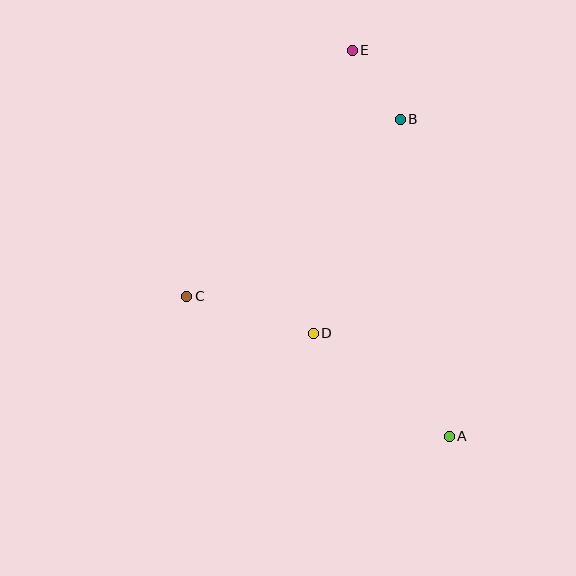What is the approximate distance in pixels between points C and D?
The distance between C and D is approximately 132 pixels.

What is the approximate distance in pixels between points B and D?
The distance between B and D is approximately 231 pixels.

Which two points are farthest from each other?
Points A and E are farthest from each other.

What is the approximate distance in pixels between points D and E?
The distance between D and E is approximately 286 pixels.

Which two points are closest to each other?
Points B and E are closest to each other.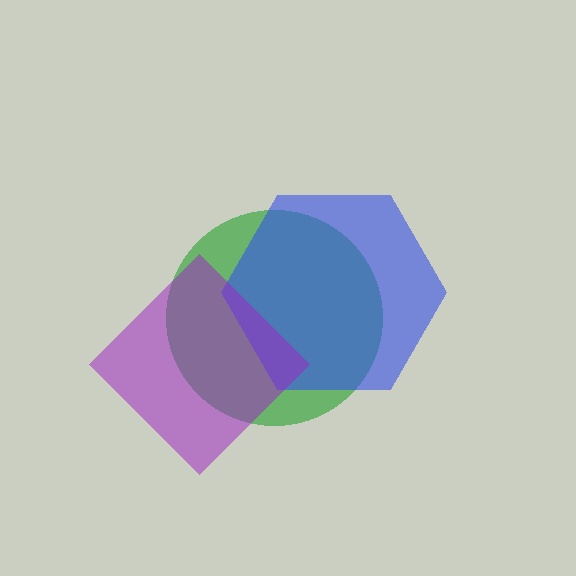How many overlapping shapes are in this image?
There are 3 overlapping shapes in the image.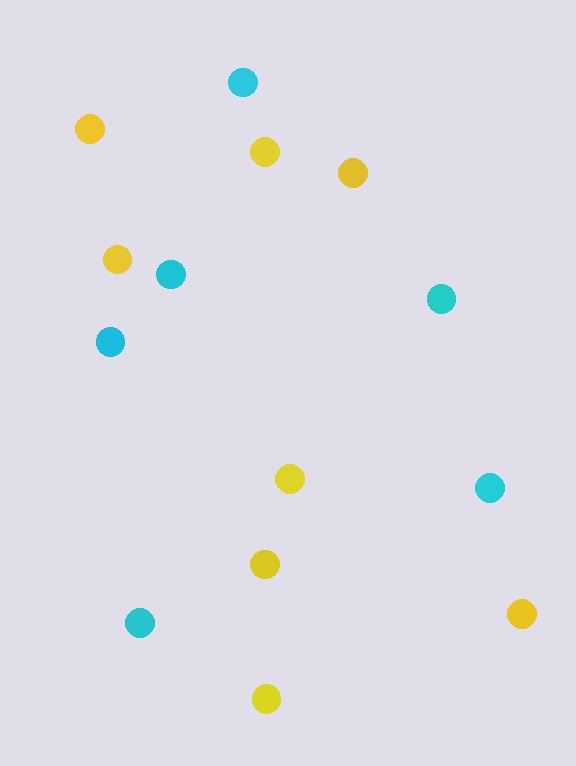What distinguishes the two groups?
There are 2 groups: one group of yellow circles (8) and one group of cyan circles (6).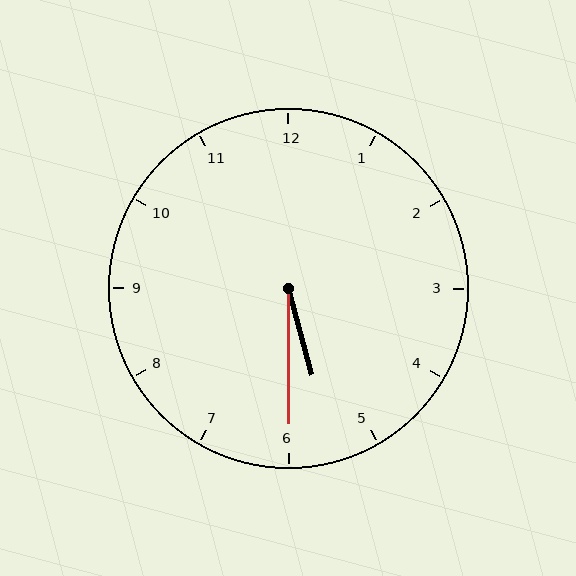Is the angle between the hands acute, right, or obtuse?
It is acute.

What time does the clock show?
5:30.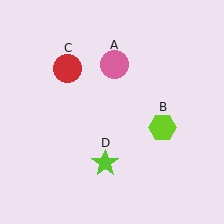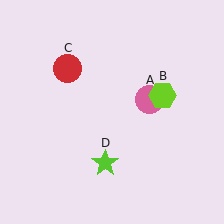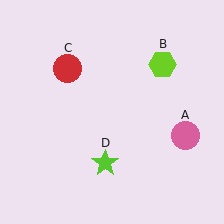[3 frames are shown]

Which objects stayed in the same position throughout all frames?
Red circle (object C) and lime star (object D) remained stationary.